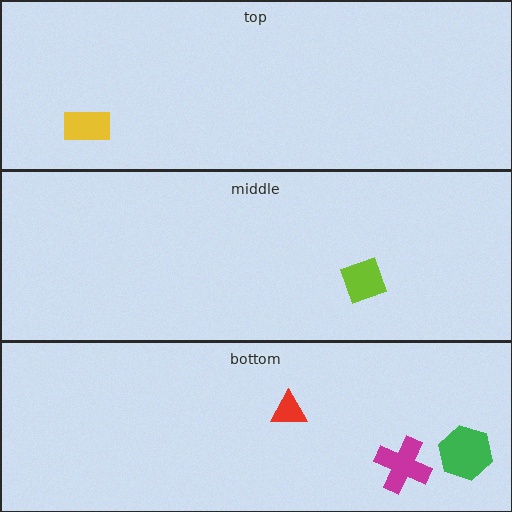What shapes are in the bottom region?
The green hexagon, the red triangle, the magenta cross.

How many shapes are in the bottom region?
3.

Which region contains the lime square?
The middle region.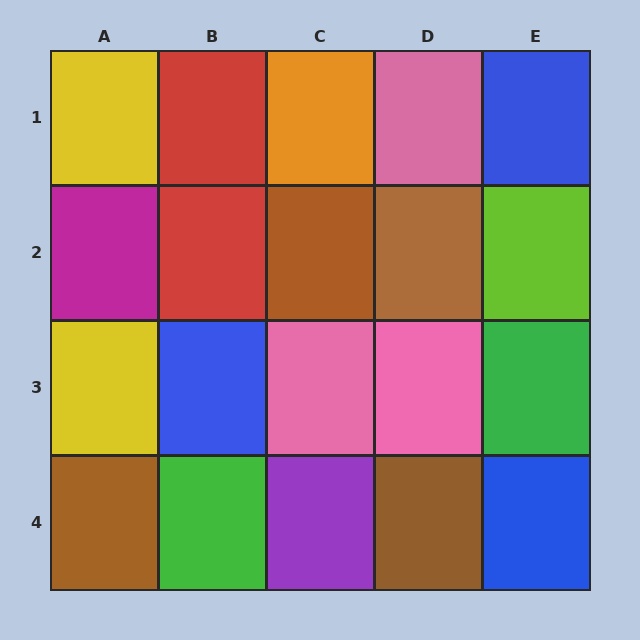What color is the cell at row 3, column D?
Pink.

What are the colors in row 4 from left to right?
Brown, green, purple, brown, blue.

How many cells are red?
2 cells are red.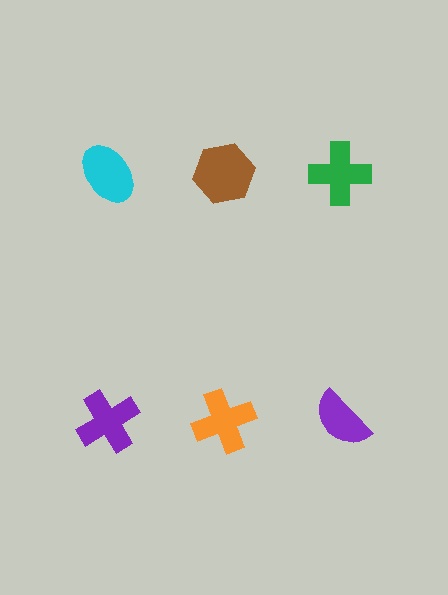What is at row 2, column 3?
A purple semicircle.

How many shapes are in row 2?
3 shapes.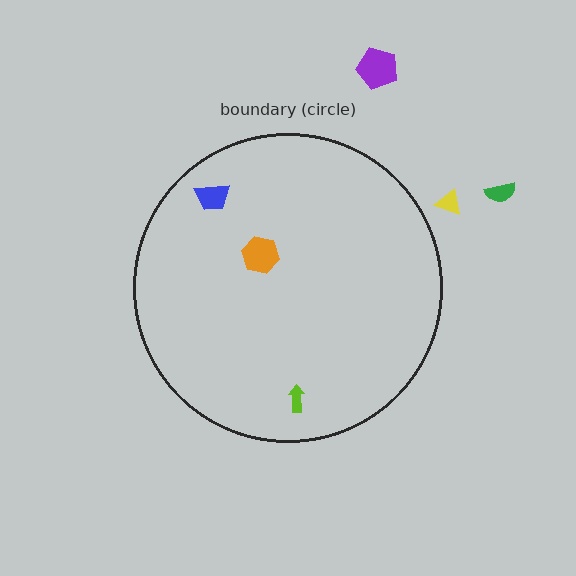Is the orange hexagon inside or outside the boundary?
Inside.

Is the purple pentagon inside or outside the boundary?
Outside.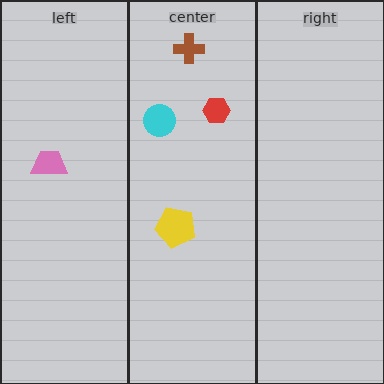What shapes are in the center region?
The red hexagon, the yellow pentagon, the cyan circle, the brown cross.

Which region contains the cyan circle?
The center region.